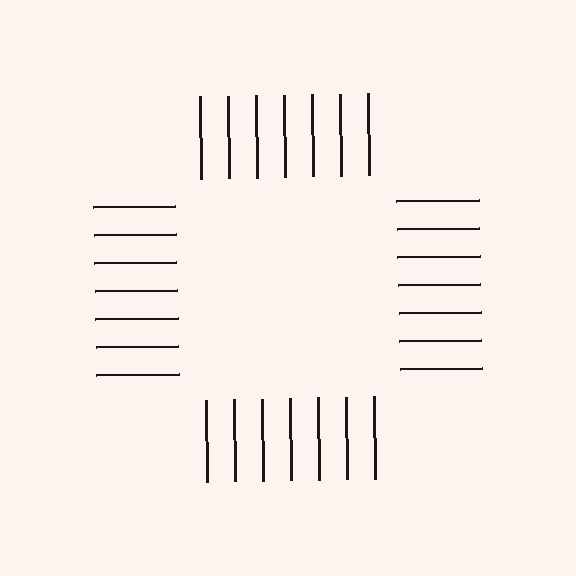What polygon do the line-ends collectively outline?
An illusory square — the line segments terminate on its edges but no continuous stroke is drawn.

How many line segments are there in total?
28 — 7 along each of the 4 edges.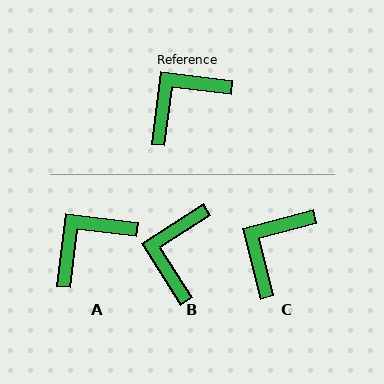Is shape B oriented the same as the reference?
No, it is off by about 40 degrees.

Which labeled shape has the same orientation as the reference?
A.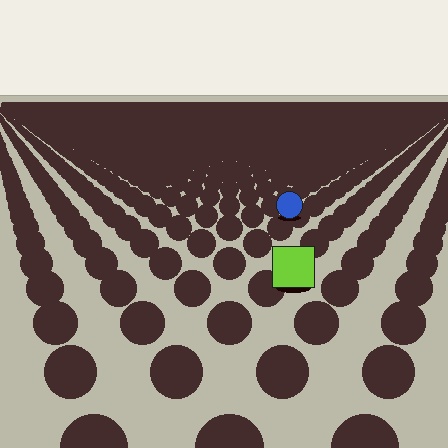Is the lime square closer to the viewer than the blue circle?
Yes. The lime square is closer — you can tell from the texture gradient: the ground texture is coarser near it.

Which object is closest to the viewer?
The lime square is closest. The texture marks near it are larger and more spread out.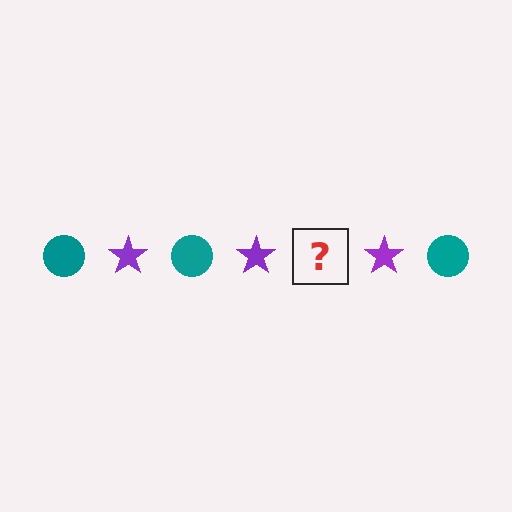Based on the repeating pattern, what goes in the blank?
The blank should be a teal circle.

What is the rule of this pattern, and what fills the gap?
The rule is that the pattern alternates between teal circle and purple star. The gap should be filled with a teal circle.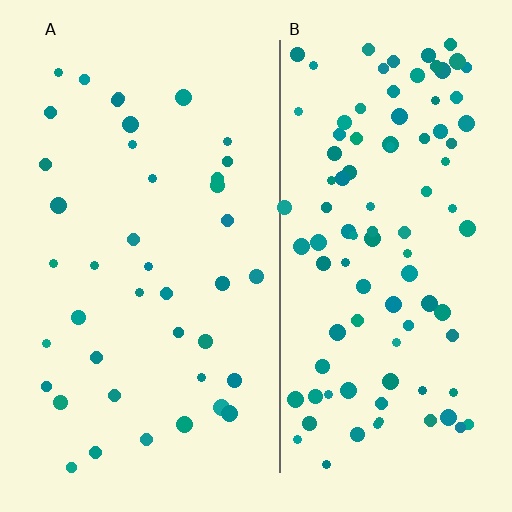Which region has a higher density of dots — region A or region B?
B (the right).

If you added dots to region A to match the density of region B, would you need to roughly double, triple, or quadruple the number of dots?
Approximately double.